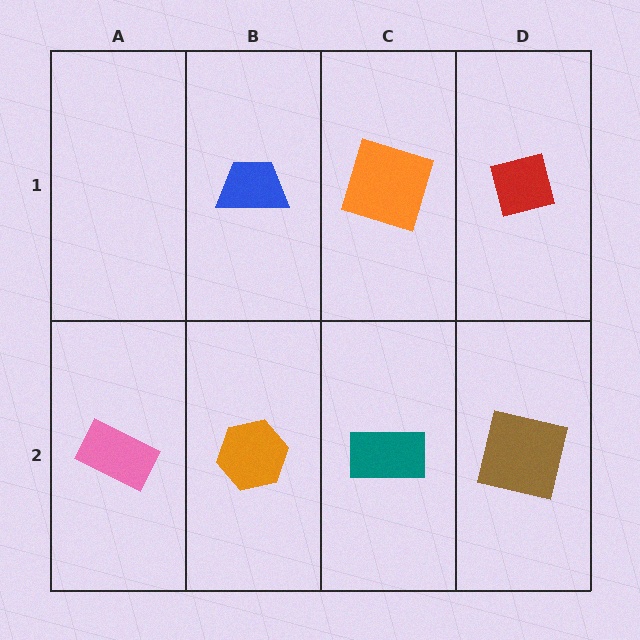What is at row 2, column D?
A brown square.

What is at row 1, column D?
A red square.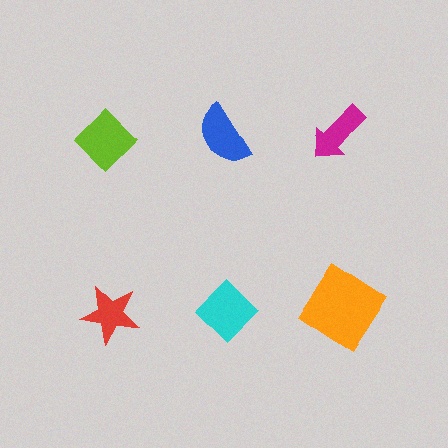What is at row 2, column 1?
A red star.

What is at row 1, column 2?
A blue semicircle.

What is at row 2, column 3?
An orange diamond.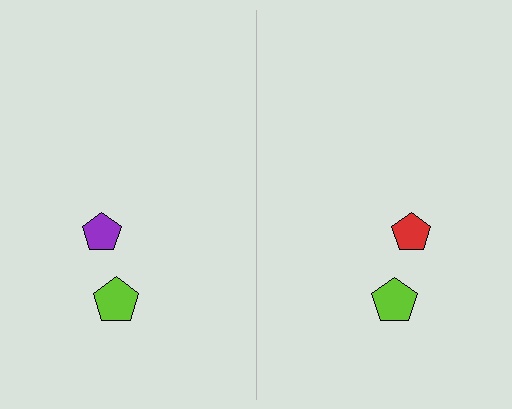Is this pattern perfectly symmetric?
No, the pattern is not perfectly symmetric. The red pentagon on the right side breaks the symmetry — its mirror counterpart is purple.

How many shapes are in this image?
There are 4 shapes in this image.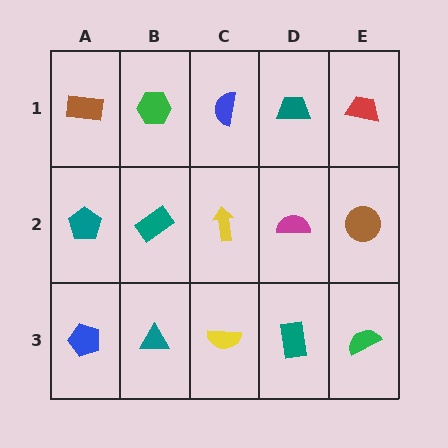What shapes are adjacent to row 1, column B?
A teal rectangle (row 2, column B), a brown rectangle (row 1, column A), a blue semicircle (row 1, column C).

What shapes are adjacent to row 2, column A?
A brown rectangle (row 1, column A), a blue pentagon (row 3, column A), a teal rectangle (row 2, column B).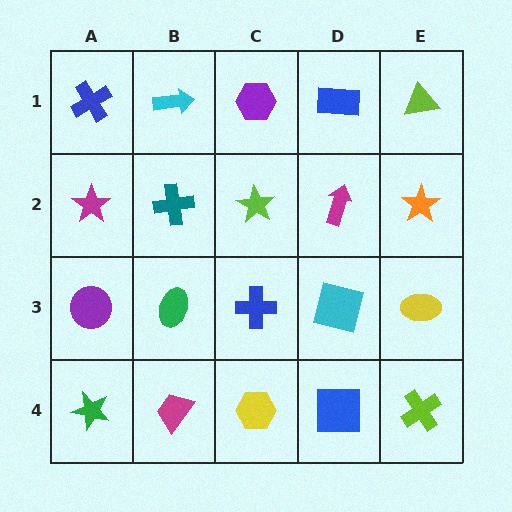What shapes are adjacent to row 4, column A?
A purple circle (row 3, column A), a magenta trapezoid (row 4, column B).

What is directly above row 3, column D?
A magenta arrow.